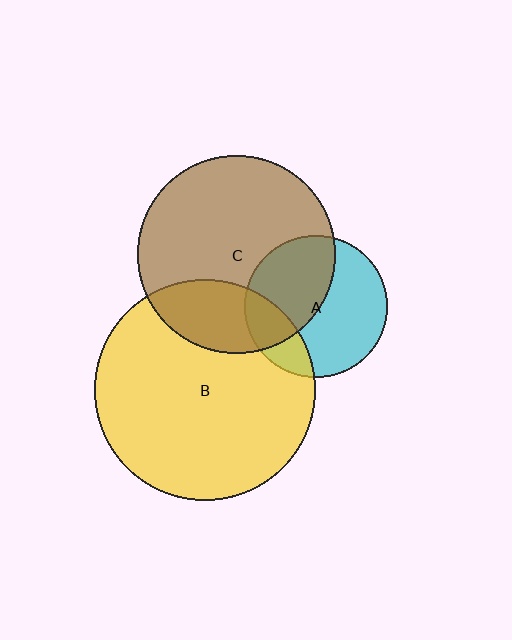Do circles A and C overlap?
Yes.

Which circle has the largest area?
Circle B (yellow).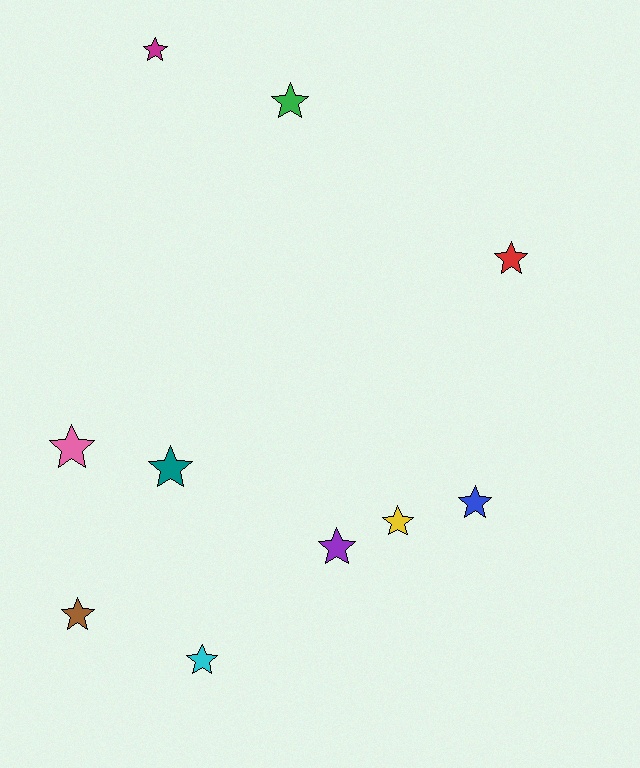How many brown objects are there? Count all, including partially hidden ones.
There is 1 brown object.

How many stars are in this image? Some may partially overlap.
There are 10 stars.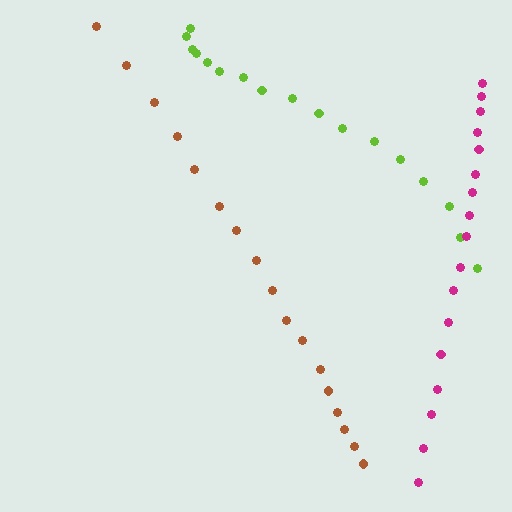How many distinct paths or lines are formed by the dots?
There are 3 distinct paths.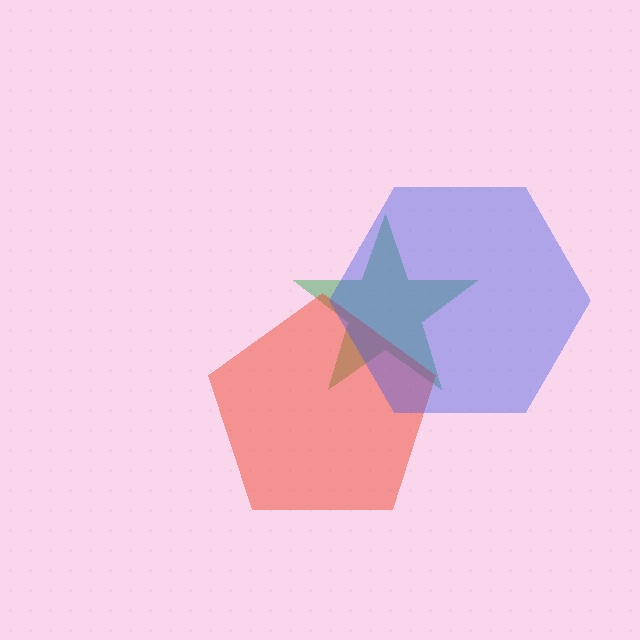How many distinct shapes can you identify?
There are 3 distinct shapes: a green star, a red pentagon, a blue hexagon.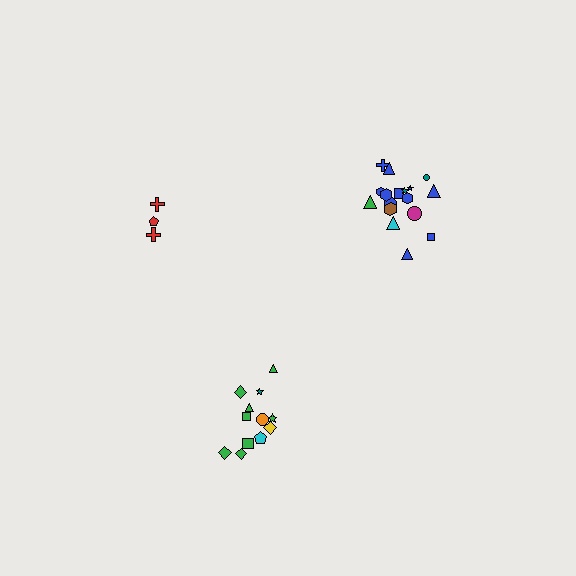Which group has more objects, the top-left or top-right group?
The top-right group.